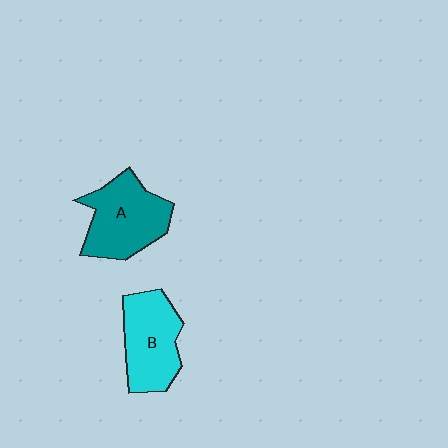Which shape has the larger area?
Shape A (teal).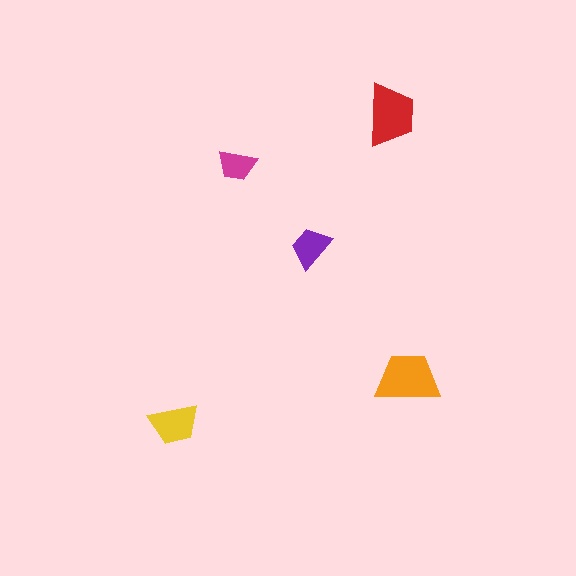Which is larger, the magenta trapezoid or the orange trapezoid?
The orange one.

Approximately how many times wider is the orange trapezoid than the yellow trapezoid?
About 1.5 times wider.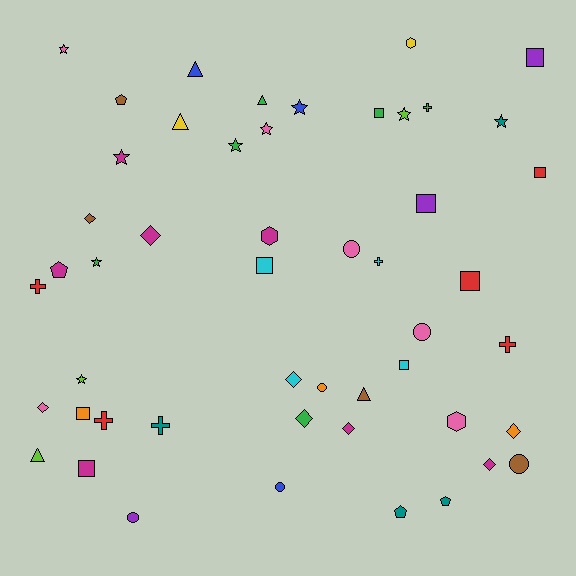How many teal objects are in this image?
There are 4 teal objects.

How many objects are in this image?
There are 50 objects.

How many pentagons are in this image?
There are 4 pentagons.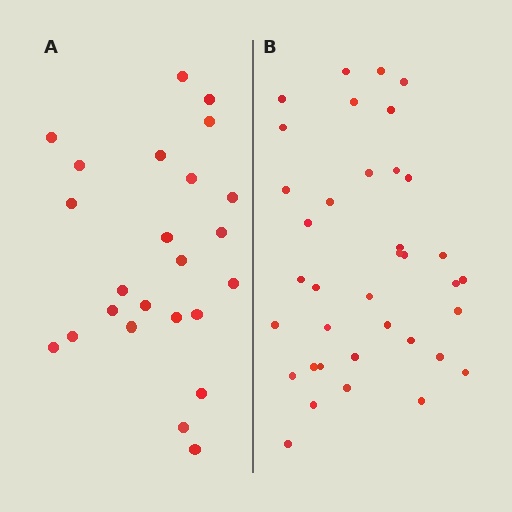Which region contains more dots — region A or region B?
Region B (the right region) has more dots.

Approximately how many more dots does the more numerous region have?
Region B has approximately 15 more dots than region A.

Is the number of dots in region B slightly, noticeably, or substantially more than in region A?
Region B has substantially more. The ratio is roughly 1.5 to 1.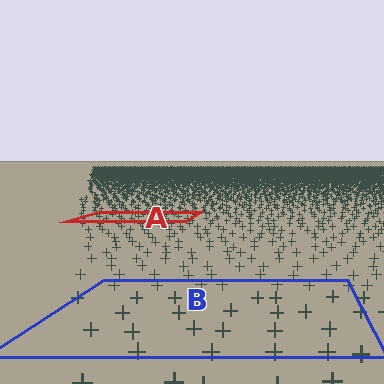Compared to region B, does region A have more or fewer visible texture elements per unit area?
Region A has more texture elements per unit area — they are packed more densely because it is farther away.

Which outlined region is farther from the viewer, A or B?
Region A is farther from the viewer — the texture elements inside it appear smaller and more densely packed.